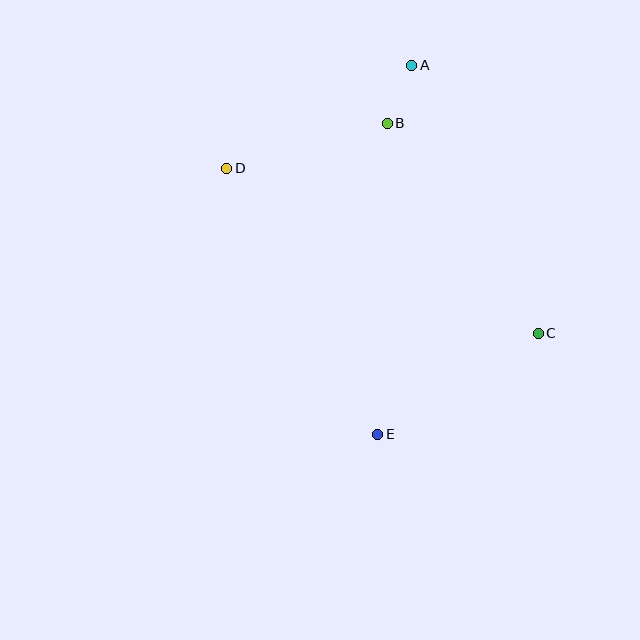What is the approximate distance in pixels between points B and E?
The distance between B and E is approximately 311 pixels.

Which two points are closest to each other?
Points A and B are closest to each other.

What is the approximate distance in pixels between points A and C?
The distance between A and C is approximately 296 pixels.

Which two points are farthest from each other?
Points A and E are farthest from each other.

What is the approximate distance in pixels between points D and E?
The distance between D and E is approximately 306 pixels.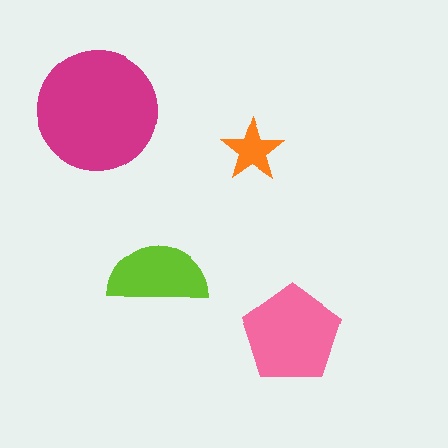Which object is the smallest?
The orange star.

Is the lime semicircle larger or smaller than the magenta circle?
Smaller.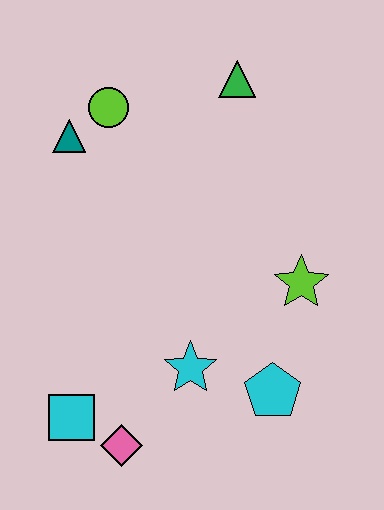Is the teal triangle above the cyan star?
Yes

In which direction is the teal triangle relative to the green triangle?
The teal triangle is to the left of the green triangle.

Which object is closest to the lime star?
The cyan pentagon is closest to the lime star.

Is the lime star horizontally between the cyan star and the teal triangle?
No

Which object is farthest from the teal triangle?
The cyan pentagon is farthest from the teal triangle.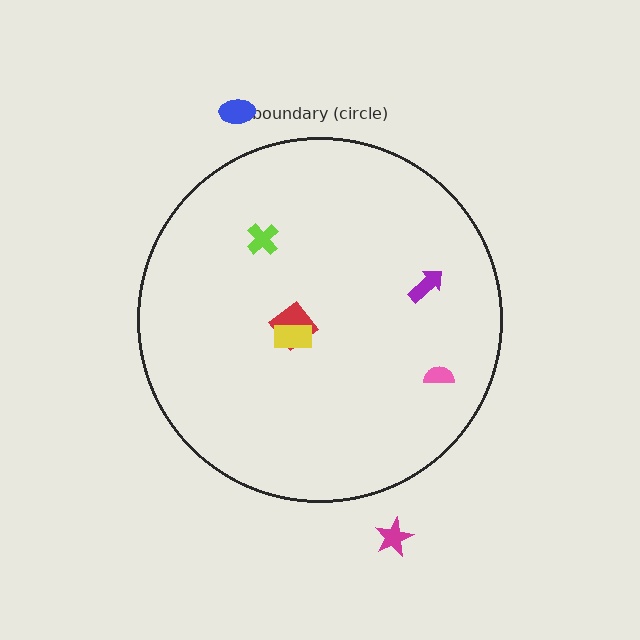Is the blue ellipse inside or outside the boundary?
Outside.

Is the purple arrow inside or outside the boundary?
Inside.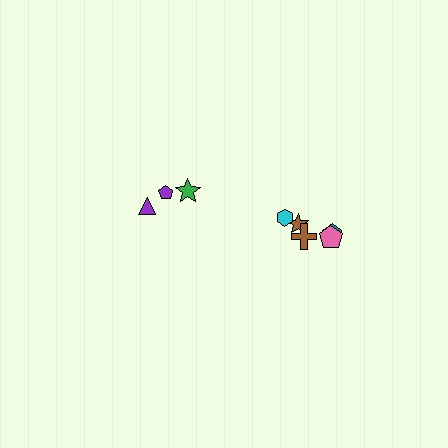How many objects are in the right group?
There are 5 objects.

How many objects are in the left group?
There are 3 objects.